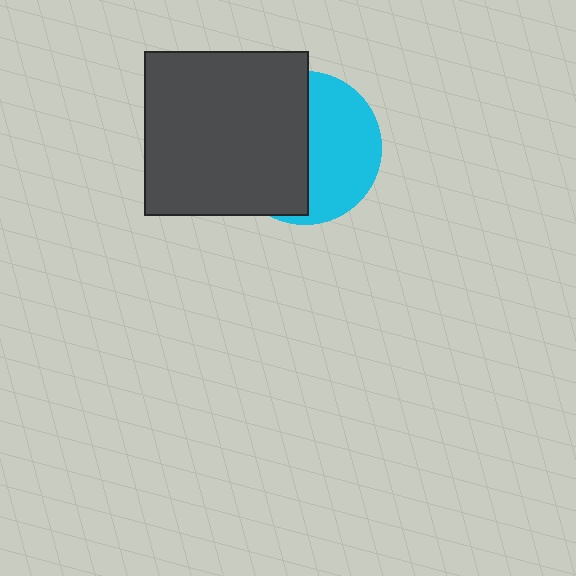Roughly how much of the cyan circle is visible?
About half of it is visible (roughly 48%).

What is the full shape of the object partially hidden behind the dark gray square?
The partially hidden object is a cyan circle.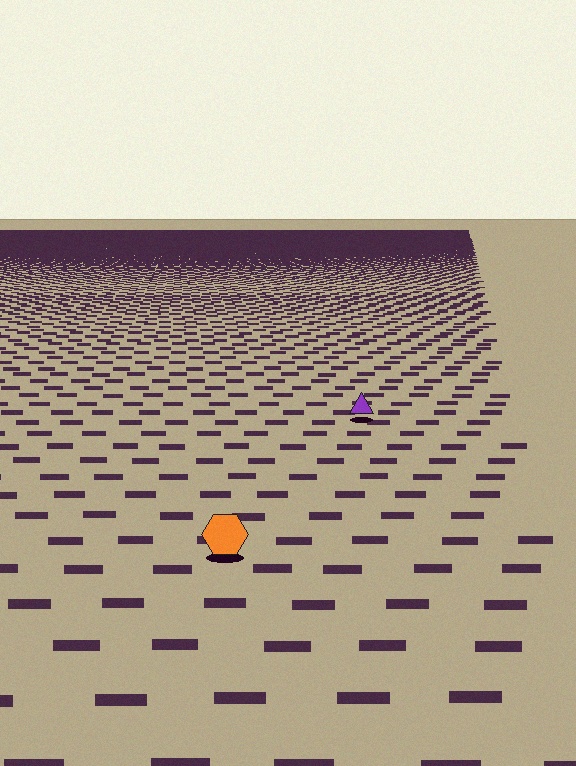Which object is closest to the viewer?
The orange hexagon is closest. The texture marks near it are larger and more spread out.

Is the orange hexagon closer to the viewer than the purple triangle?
Yes. The orange hexagon is closer — you can tell from the texture gradient: the ground texture is coarser near it.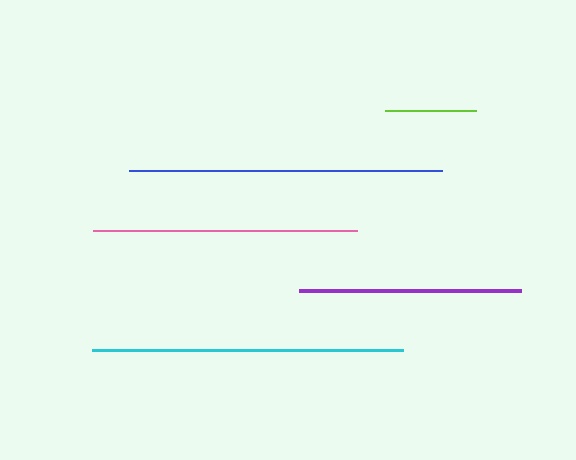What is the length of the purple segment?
The purple segment is approximately 222 pixels long.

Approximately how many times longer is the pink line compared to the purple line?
The pink line is approximately 1.2 times the length of the purple line.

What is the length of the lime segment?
The lime segment is approximately 90 pixels long.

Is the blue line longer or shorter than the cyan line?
The blue line is longer than the cyan line.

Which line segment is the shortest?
The lime line is the shortest at approximately 90 pixels.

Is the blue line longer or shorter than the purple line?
The blue line is longer than the purple line.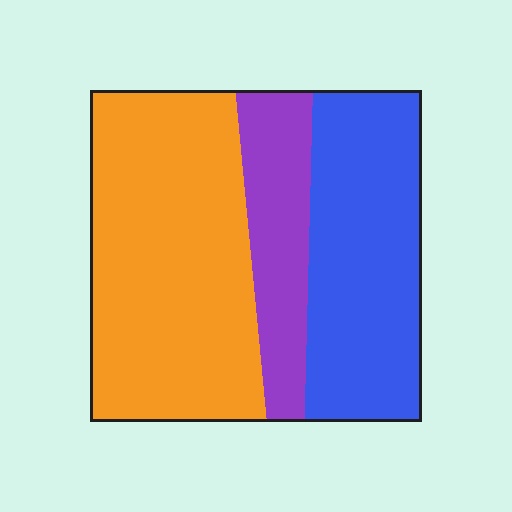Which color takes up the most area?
Orange, at roughly 50%.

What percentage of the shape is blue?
Blue takes up about one third (1/3) of the shape.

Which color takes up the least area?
Purple, at roughly 15%.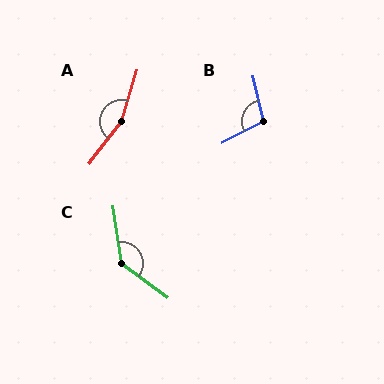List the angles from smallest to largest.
B (105°), C (135°), A (159°).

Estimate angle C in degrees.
Approximately 135 degrees.